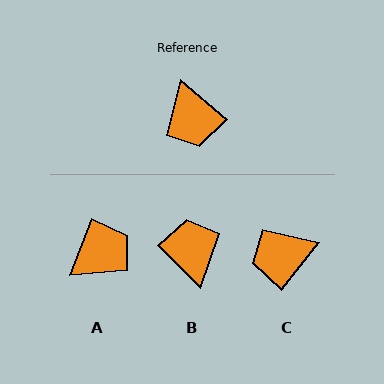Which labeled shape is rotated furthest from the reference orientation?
B, about 176 degrees away.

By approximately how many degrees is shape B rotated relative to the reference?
Approximately 176 degrees counter-clockwise.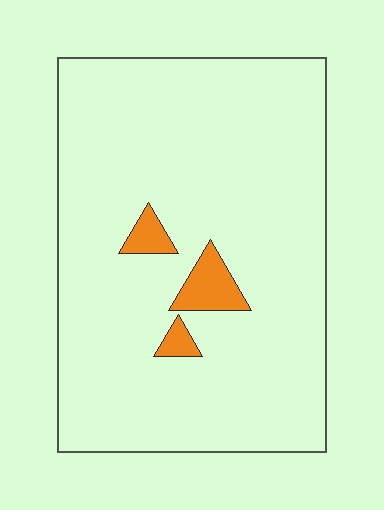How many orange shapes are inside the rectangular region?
3.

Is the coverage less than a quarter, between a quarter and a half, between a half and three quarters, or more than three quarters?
Less than a quarter.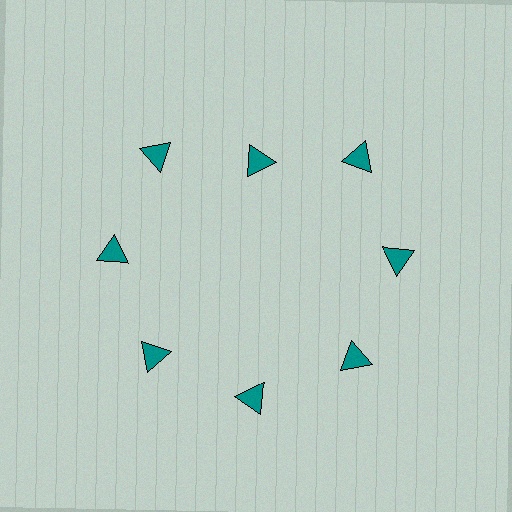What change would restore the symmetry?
The symmetry would be restored by moving it outward, back onto the ring so that all 8 triangles sit at equal angles and equal distance from the center.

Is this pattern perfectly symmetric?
No. The 8 teal triangles are arranged in a ring, but one element near the 12 o'clock position is pulled inward toward the center, breaking the 8-fold rotational symmetry.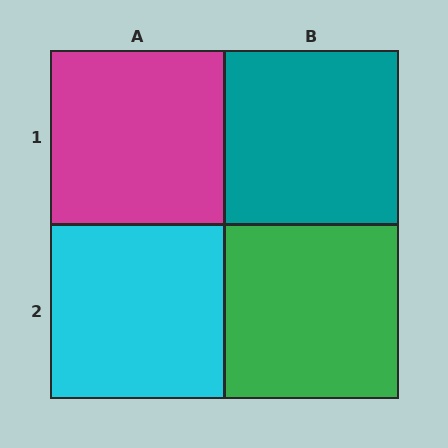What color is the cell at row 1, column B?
Teal.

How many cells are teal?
1 cell is teal.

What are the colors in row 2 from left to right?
Cyan, green.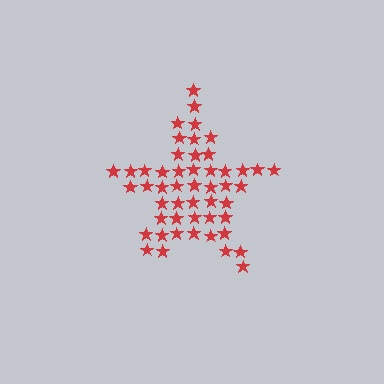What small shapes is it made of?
It is made of small stars.